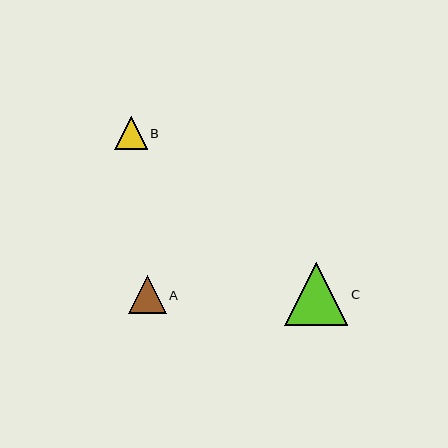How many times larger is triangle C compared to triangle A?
Triangle C is approximately 1.7 times the size of triangle A.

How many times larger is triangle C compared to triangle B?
Triangle C is approximately 1.9 times the size of triangle B.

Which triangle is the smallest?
Triangle B is the smallest with a size of approximately 33 pixels.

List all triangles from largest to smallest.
From largest to smallest: C, A, B.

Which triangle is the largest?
Triangle C is the largest with a size of approximately 63 pixels.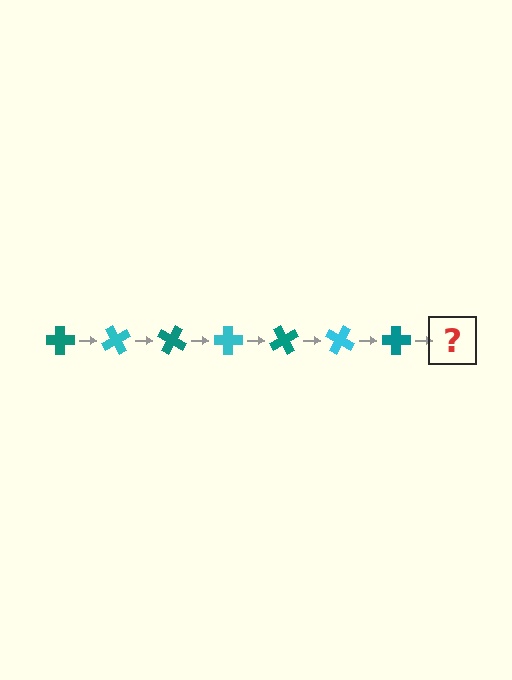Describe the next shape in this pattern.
It should be a cyan cross, rotated 420 degrees from the start.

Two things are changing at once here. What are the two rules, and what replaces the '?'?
The two rules are that it rotates 60 degrees each step and the color cycles through teal and cyan. The '?' should be a cyan cross, rotated 420 degrees from the start.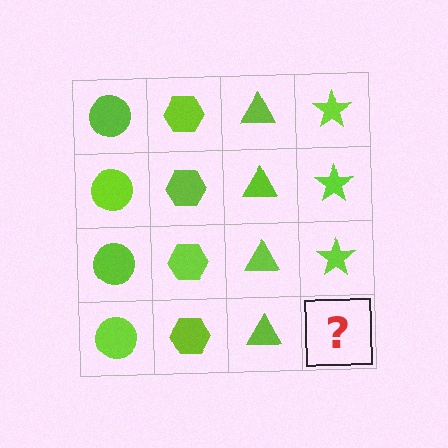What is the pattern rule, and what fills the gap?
The rule is that each column has a consistent shape. The gap should be filled with a lime star.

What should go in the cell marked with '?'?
The missing cell should contain a lime star.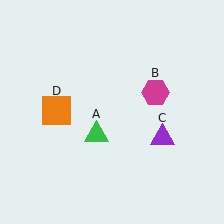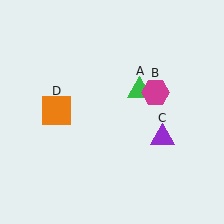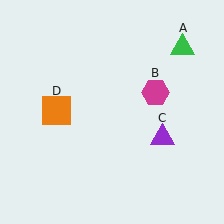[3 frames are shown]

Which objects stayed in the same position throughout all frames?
Magenta hexagon (object B) and purple triangle (object C) and orange square (object D) remained stationary.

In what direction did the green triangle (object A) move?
The green triangle (object A) moved up and to the right.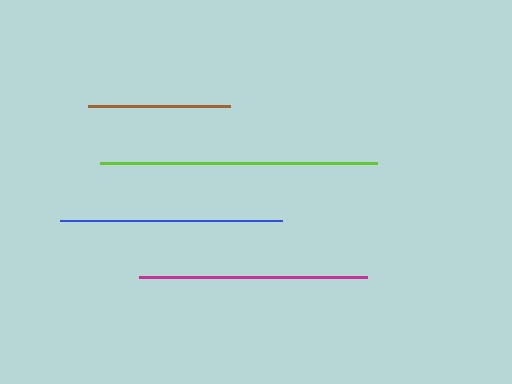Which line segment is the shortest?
The brown line is the shortest at approximately 142 pixels.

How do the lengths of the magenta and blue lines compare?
The magenta and blue lines are approximately the same length.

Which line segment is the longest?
The lime line is the longest at approximately 278 pixels.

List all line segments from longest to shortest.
From longest to shortest: lime, magenta, blue, brown.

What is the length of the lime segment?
The lime segment is approximately 278 pixels long.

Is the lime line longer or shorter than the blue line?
The lime line is longer than the blue line.